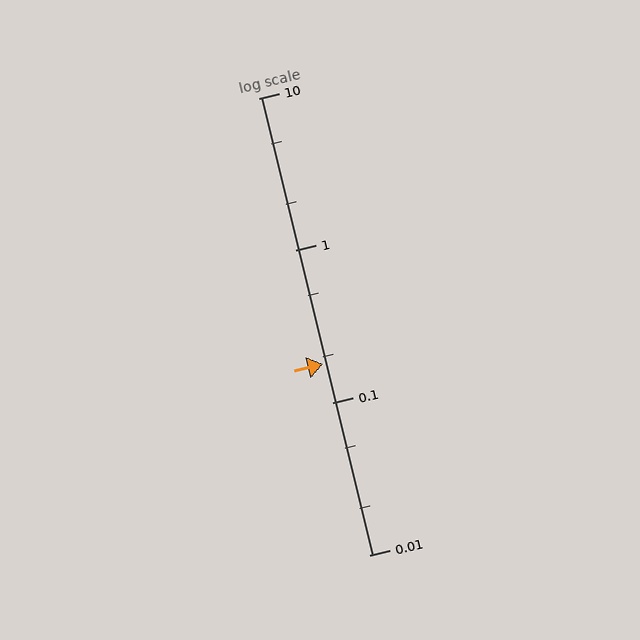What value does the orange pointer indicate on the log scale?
The pointer indicates approximately 0.18.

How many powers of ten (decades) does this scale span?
The scale spans 3 decades, from 0.01 to 10.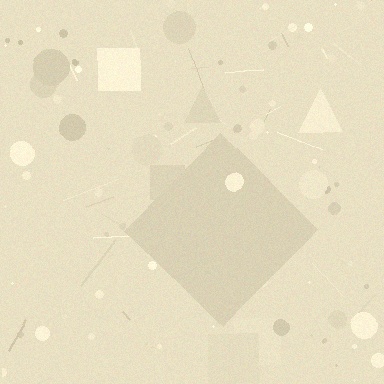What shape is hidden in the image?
A diamond is hidden in the image.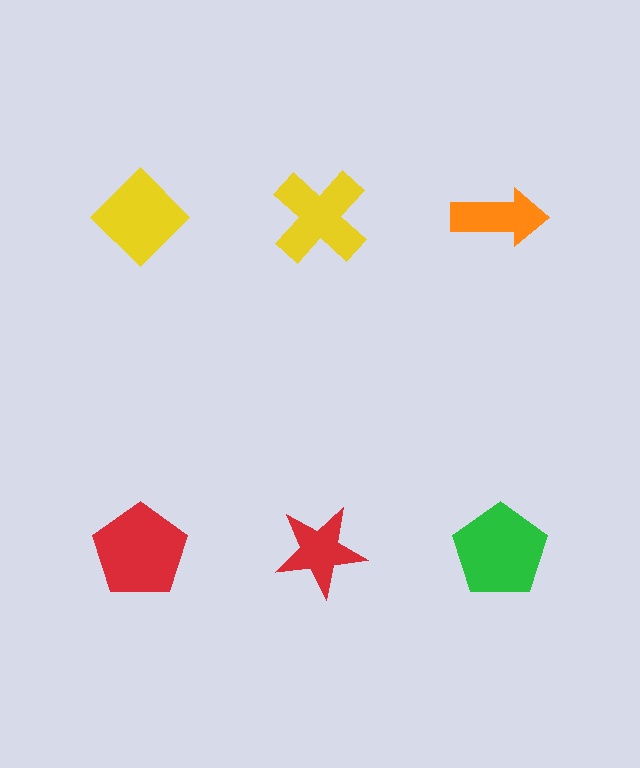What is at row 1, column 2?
A yellow cross.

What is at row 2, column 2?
A red star.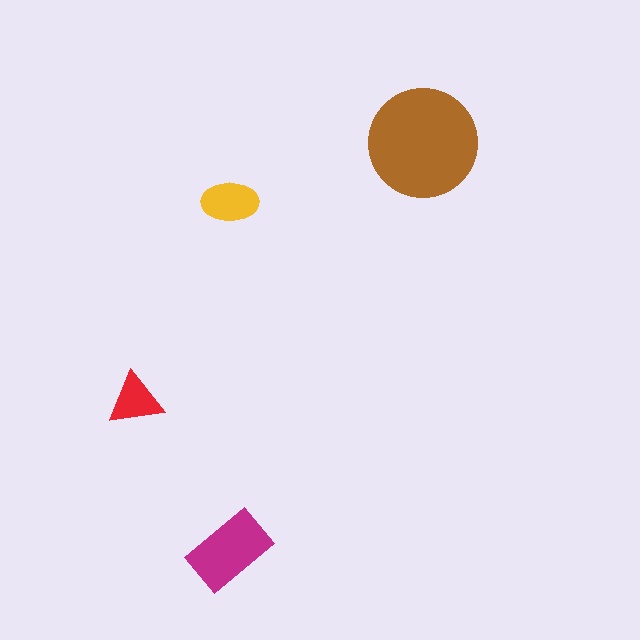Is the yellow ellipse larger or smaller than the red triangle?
Larger.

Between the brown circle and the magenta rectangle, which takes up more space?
The brown circle.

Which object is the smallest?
The red triangle.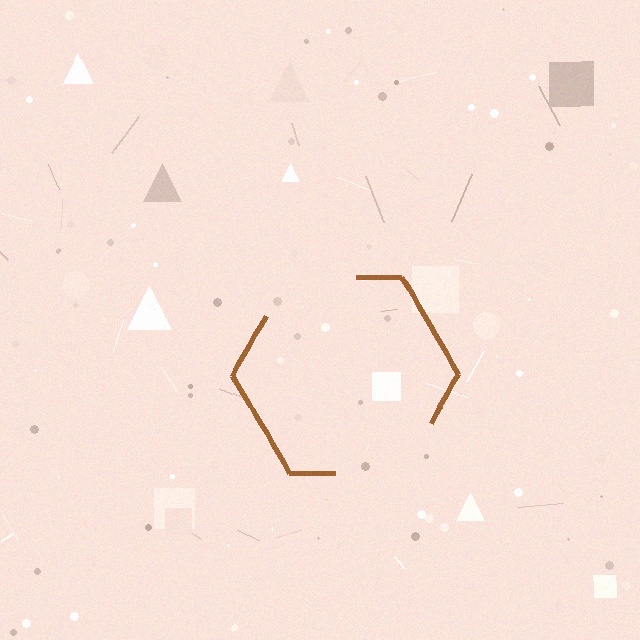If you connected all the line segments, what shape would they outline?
They would outline a hexagon.